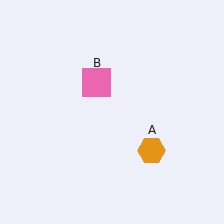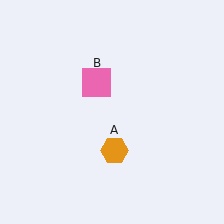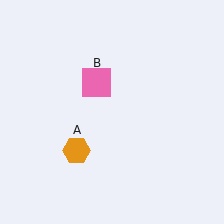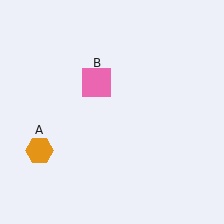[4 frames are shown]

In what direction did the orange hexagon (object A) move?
The orange hexagon (object A) moved left.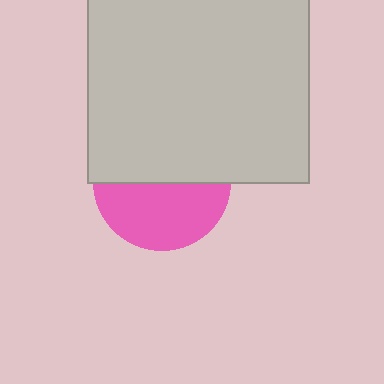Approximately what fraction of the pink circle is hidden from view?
Roughly 51% of the pink circle is hidden behind the light gray rectangle.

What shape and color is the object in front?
The object in front is a light gray rectangle.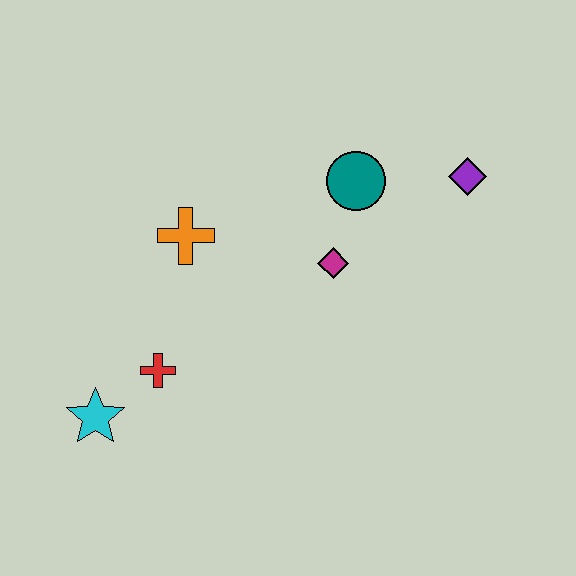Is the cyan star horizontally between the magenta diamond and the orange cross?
No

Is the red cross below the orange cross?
Yes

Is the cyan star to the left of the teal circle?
Yes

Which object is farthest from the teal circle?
The cyan star is farthest from the teal circle.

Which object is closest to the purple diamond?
The teal circle is closest to the purple diamond.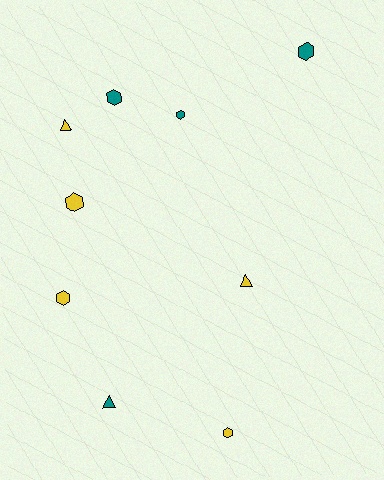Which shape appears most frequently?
Hexagon, with 6 objects.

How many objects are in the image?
There are 9 objects.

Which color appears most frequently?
Yellow, with 5 objects.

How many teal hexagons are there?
There are 3 teal hexagons.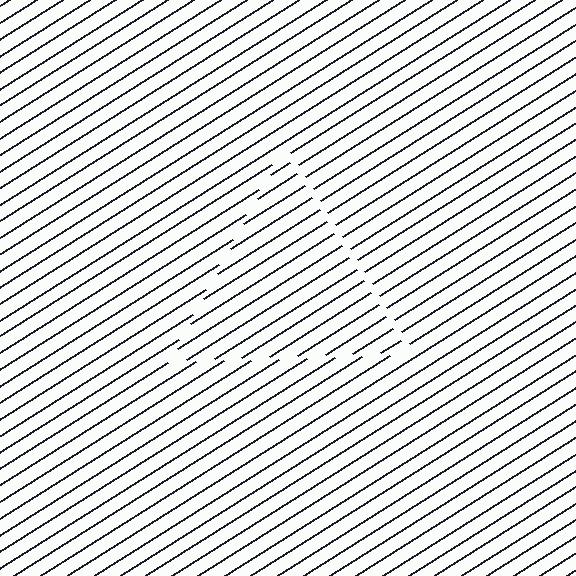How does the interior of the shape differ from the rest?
The interior of the shape contains the same grating, shifted by half a period — the contour is defined by the phase discontinuity where line-ends from the inner and outer gratings abut.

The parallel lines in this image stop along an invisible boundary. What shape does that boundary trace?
An illusory triangle. The interior of the shape contains the same grating, shifted by half a period — the contour is defined by the phase discontinuity where line-ends from the inner and outer gratings abut.